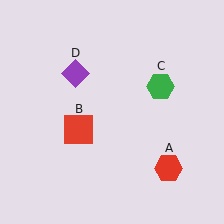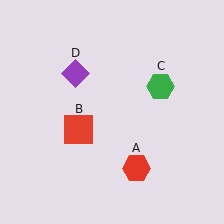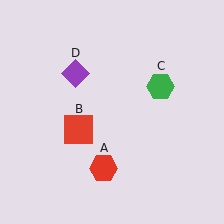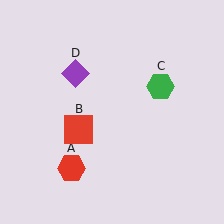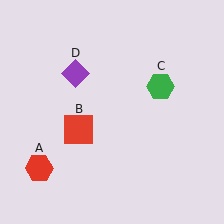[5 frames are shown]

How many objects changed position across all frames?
1 object changed position: red hexagon (object A).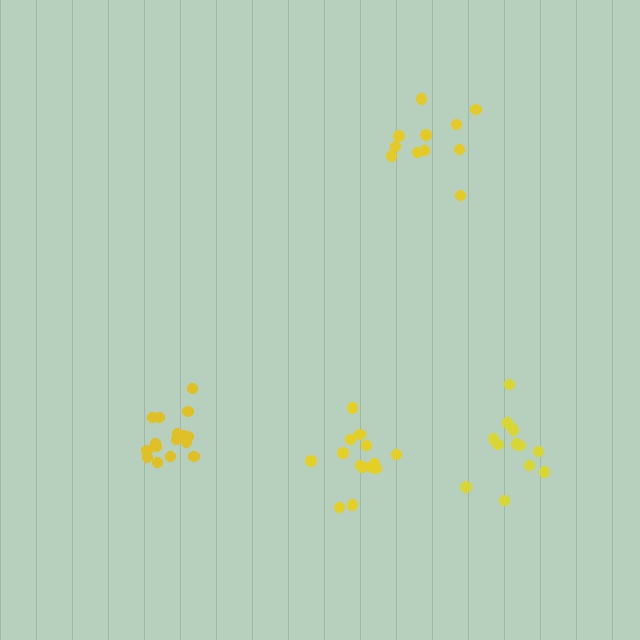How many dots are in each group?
Group 1: 13 dots, Group 2: 17 dots, Group 3: 15 dots, Group 4: 11 dots (56 total).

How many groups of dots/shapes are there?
There are 4 groups.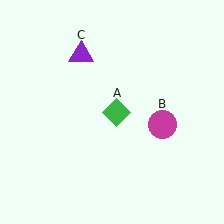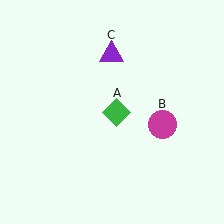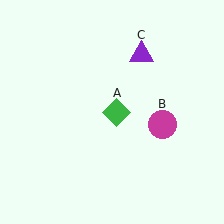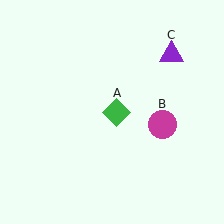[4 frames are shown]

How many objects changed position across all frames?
1 object changed position: purple triangle (object C).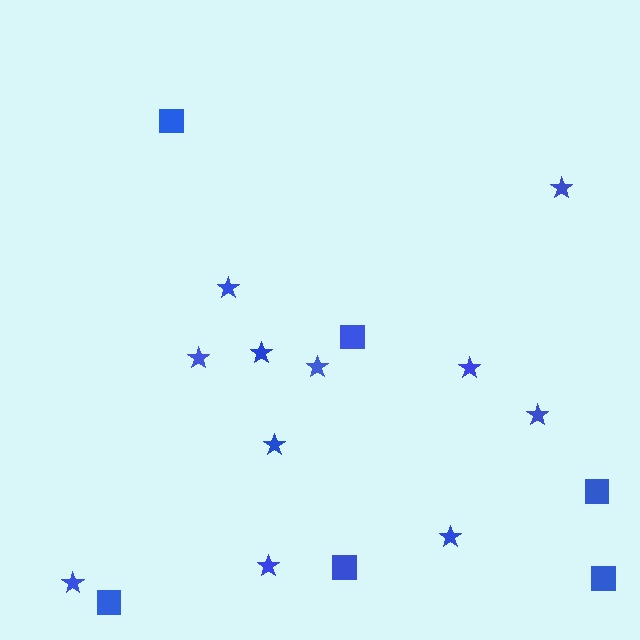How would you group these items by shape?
There are 2 groups: one group of stars (11) and one group of squares (6).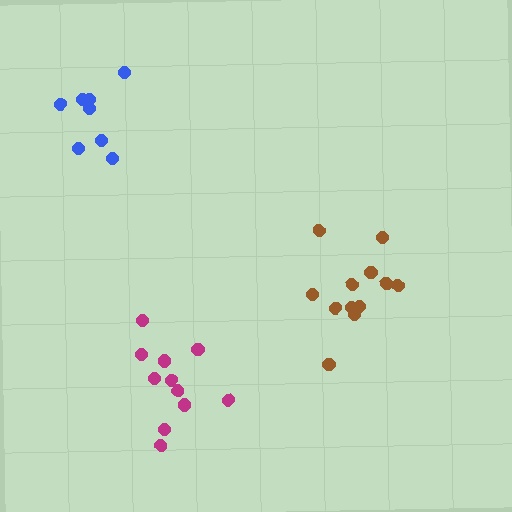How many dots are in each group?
Group 1: 8 dots, Group 2: 12 dots, Group 3: 11 dots (31 total).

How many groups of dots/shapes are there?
There are 3 groups.